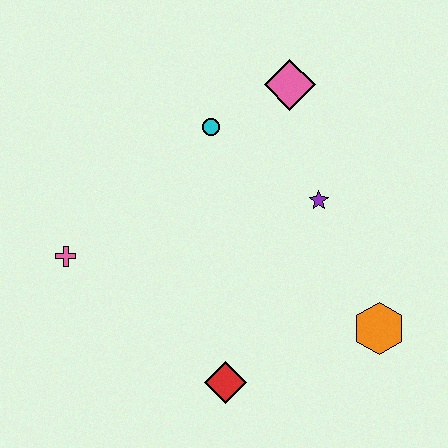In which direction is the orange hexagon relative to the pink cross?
The orange hexagon is to the right of the pink cross.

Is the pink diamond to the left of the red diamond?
No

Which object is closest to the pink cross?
The cyan circle is closest to the pink cross.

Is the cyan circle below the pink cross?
No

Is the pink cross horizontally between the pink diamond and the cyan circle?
No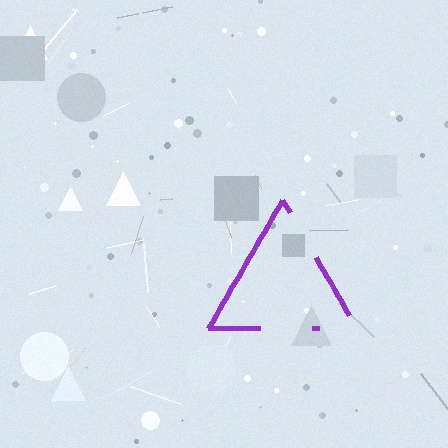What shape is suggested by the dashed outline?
The dashed outline suggests a triangle.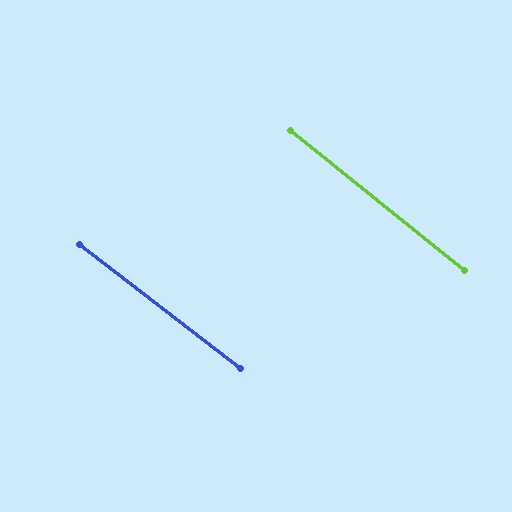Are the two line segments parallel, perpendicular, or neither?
Parallel — their directions differ by only 1.2°.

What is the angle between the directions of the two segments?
Approximately 1 degree.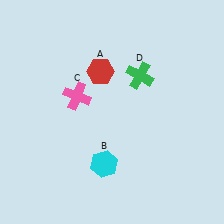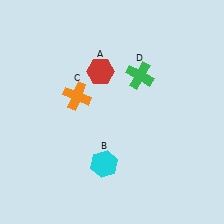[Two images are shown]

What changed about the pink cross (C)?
In Image 1, C is pink. In Image 2, it changed to orange.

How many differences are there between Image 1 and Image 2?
There is 1 difference between the two images.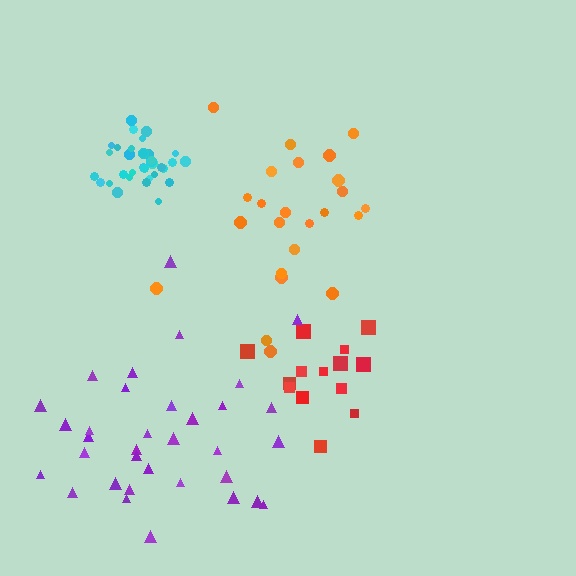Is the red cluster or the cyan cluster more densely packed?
Cyan.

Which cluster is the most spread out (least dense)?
Orange.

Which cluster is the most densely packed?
Cyan.